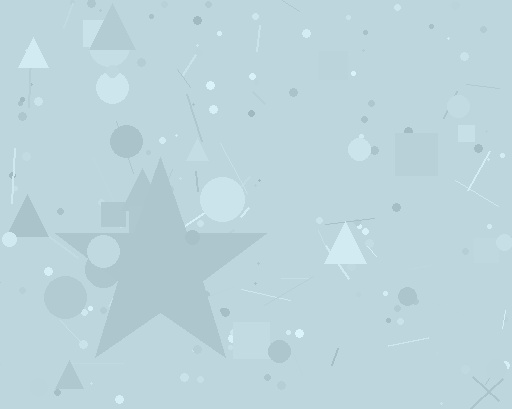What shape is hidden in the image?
A star is hidden in the image.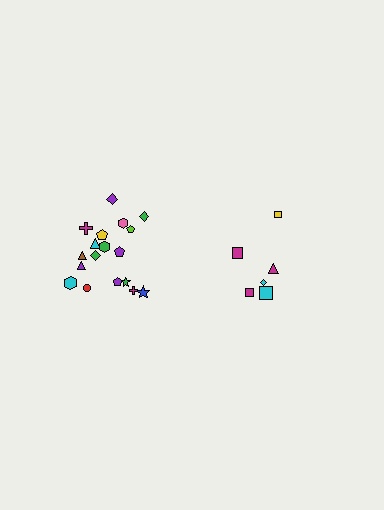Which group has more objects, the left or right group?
The left group.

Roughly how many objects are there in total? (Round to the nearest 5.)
Roughly 25 objects in total.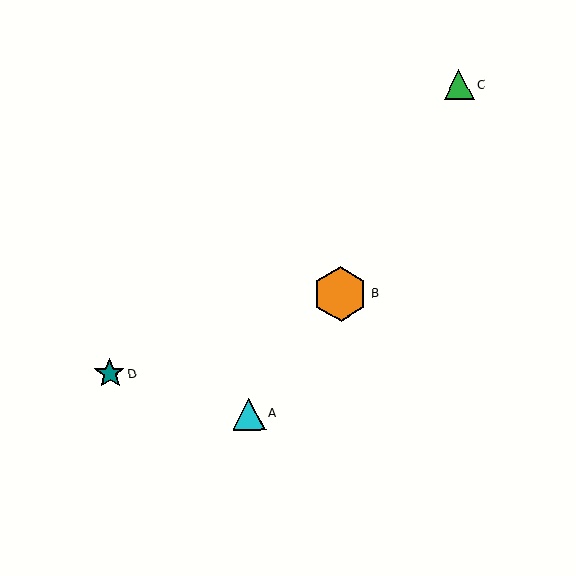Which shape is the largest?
The orange hexagon (labeled B) is the largest.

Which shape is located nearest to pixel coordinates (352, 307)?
The orange hexagon (labeled B) at (340, 294) is nearest to that location.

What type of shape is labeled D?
Shape D is a teal star.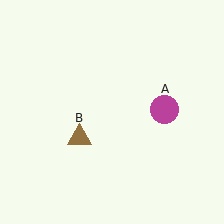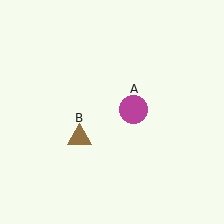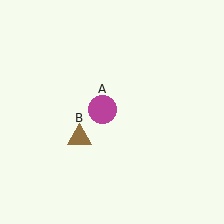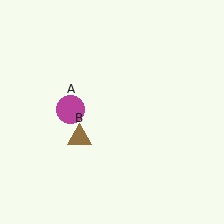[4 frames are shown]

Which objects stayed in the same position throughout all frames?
Brown triangle (object B) remained stationary.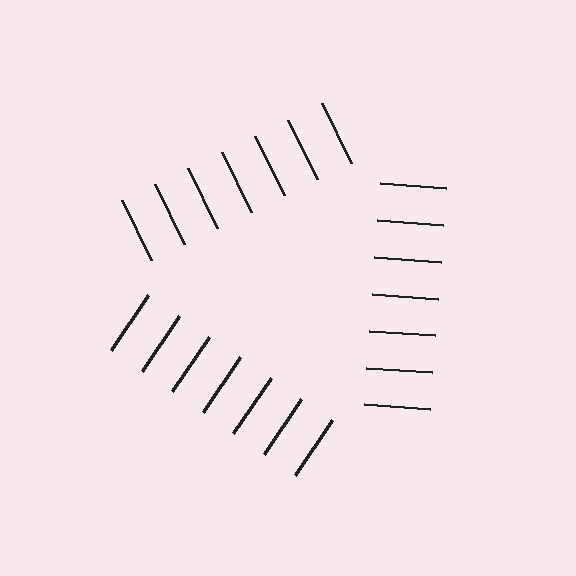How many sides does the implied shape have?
3 sides — the line-ends trace a triangle.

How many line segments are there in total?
21 — 7 along each of the 3 edges.